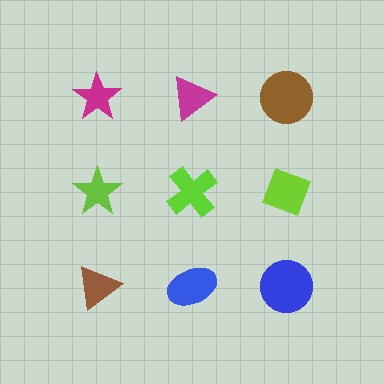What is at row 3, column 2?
A blue ellipse.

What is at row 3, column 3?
A blue circle.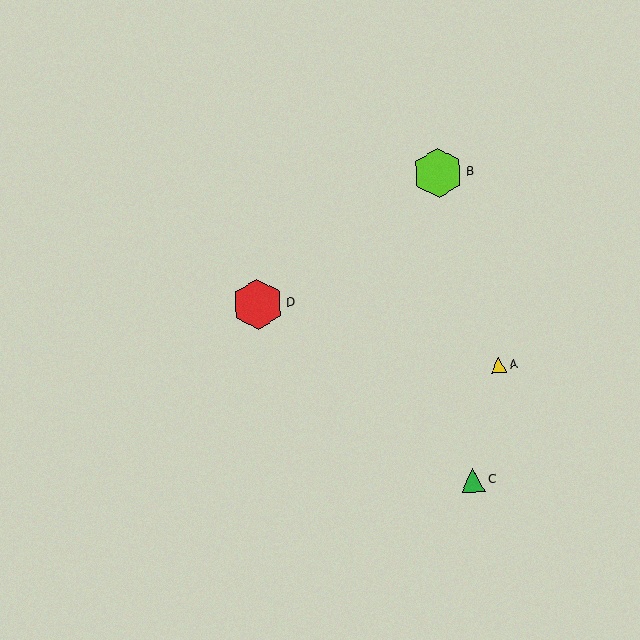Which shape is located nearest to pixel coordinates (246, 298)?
The red hexagon (labeled D) at (258, 304) is nearest to that location.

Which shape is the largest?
The red hexagon (labeled D) is the largest.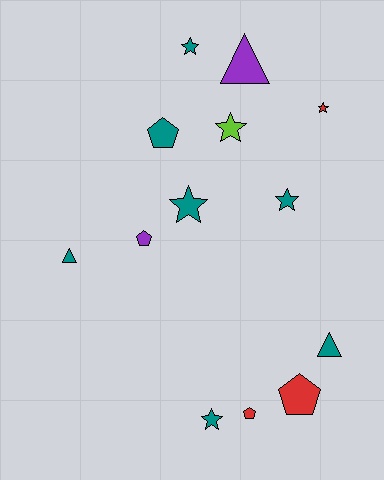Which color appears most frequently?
Teal, with 7 objects.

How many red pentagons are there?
There are 2 red pentagons.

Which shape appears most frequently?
Star, with 6 objects.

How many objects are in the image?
There are 13 objects.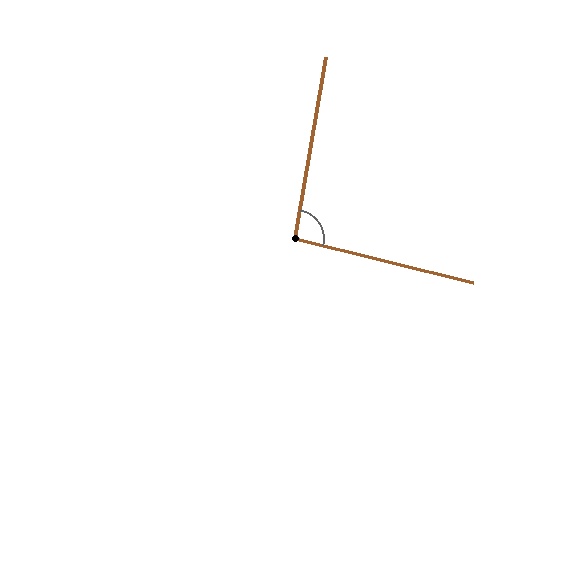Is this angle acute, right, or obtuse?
It is approximately a right angle.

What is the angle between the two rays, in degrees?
Approximately 94 degrees.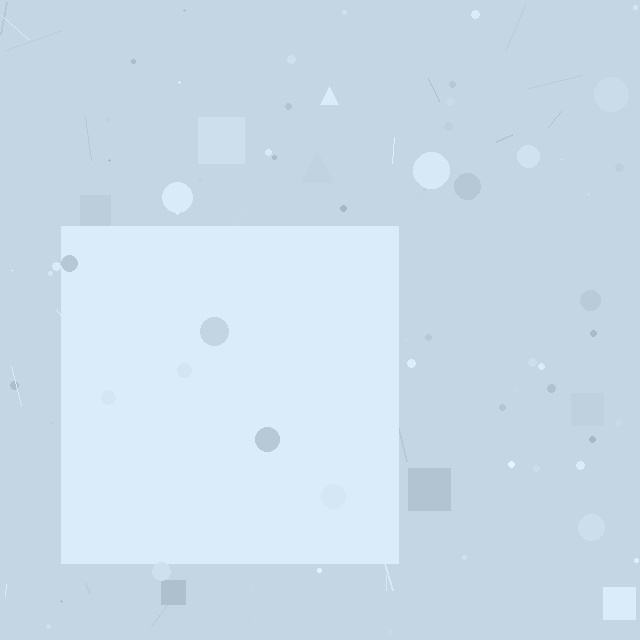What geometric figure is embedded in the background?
A square is embedded in the background.